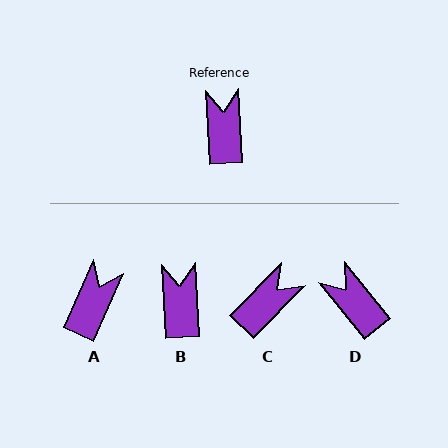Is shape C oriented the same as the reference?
No, it is off by about 47 degrees.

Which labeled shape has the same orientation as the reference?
B.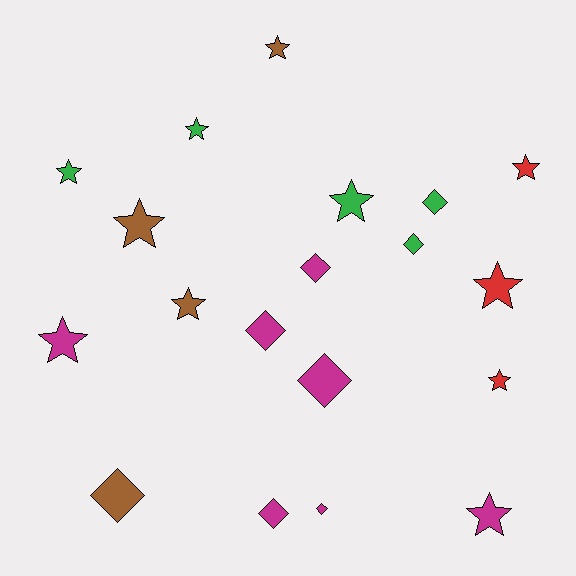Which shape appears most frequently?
Star, with 11 objects.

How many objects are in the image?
There are 19 objects.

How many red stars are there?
There are 3 red stars.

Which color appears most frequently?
Magenta, with 7 objects.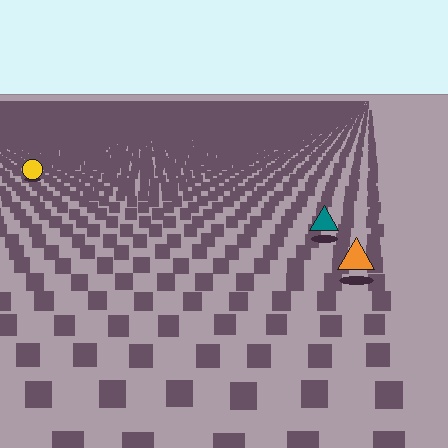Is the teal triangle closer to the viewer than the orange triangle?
No. The orange triangle is closer — you can tell from the texture gradient: the ground texture is coarser near it.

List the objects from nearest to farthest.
From nearest to farthest: the orange triangle, the teal triangle, the yellow circle.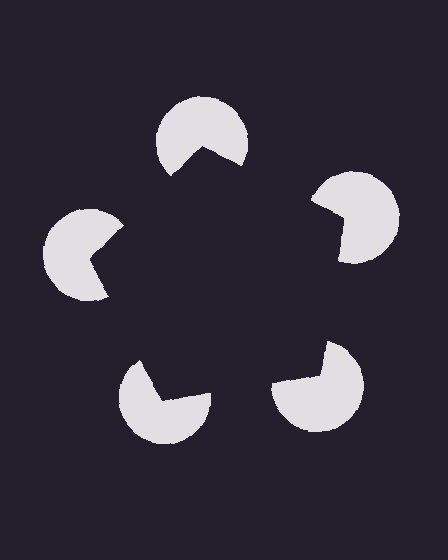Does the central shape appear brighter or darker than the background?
It typically appears slightly darker than the background, even though no actual brightness change is drawn.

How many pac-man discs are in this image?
There are 5 — one at each vertex of the illusory pentagon.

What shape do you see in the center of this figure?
An illusory pentagon — its edges are inferred from the aligned wedge cuts in the pac-man discs, not physically drawn.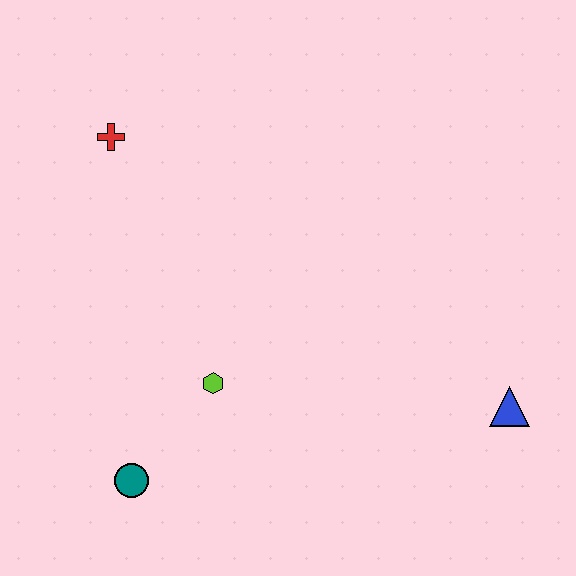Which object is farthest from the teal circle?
The blue triangle is farthest from the teal circle.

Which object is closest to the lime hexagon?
The teal circle is closest to the lime hexagon.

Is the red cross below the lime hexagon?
No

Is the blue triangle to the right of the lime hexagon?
Yes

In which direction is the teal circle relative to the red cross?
The teal circle is below the red cross.